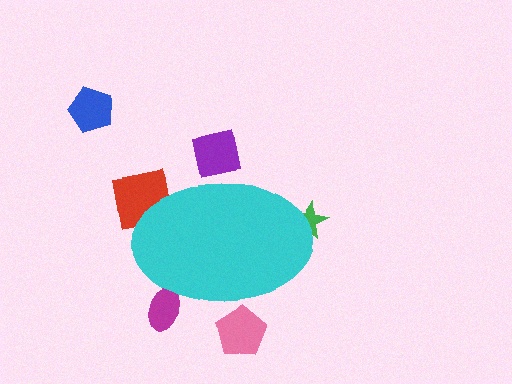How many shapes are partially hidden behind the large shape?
5 shapes are partially hidden.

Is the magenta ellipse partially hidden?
Yes, the magenta ellipse is partially hidden behind the cyan ellipse.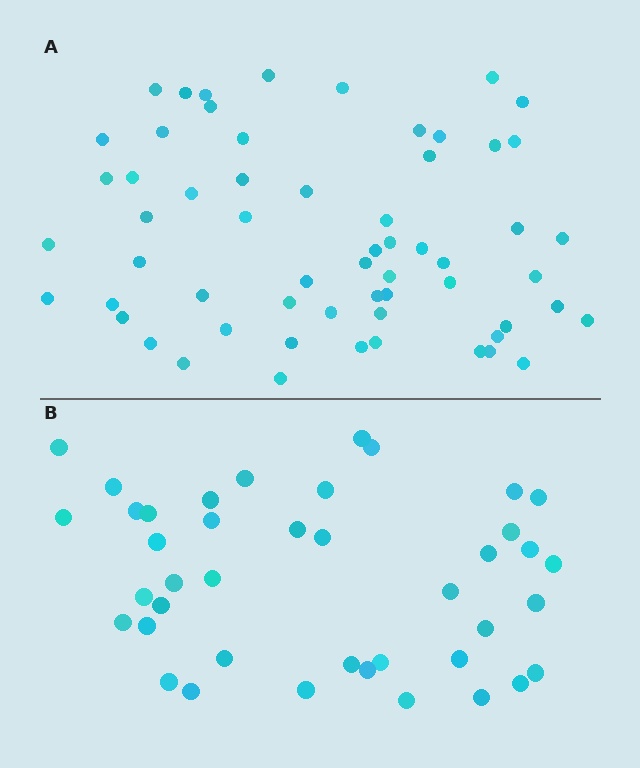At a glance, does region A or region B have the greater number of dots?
Region A (the top region) has more dots.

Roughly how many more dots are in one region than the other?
Region A has approximately 20 more dots than region B.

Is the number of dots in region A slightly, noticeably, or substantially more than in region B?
Region A has substantially more. The ratio is roughly 1.5 to 1.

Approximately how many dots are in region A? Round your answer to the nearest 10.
About 60 dots.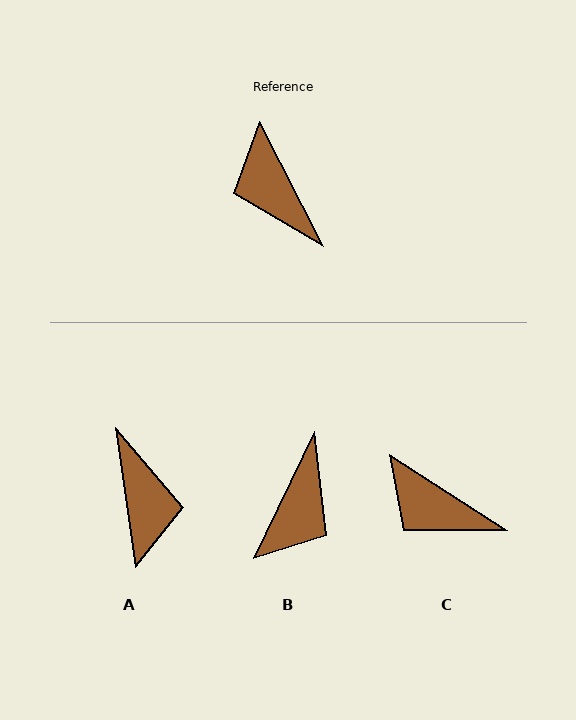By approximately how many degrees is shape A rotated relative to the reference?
Approximately 161 degrees counter-clockwise.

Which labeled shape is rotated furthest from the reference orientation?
A, about 161 degrees away.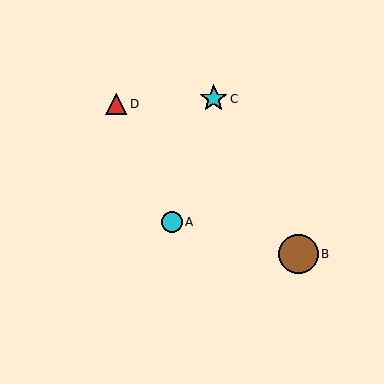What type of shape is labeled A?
Shape A is a cyan circle.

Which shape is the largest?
The brown circle (labeled B) is the largest.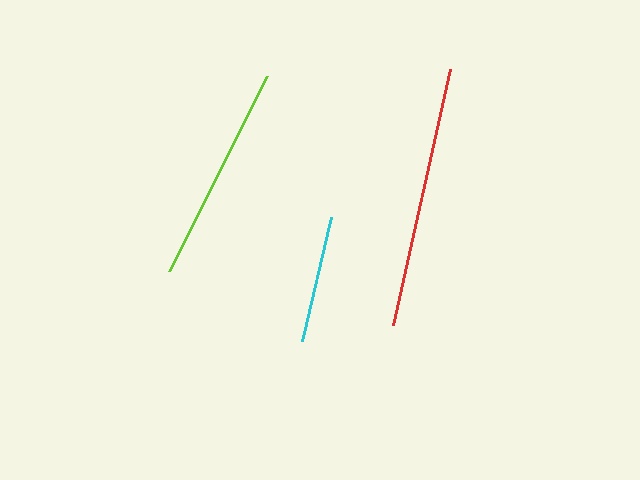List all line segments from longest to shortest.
From longest to shortest: red, lime, cyan.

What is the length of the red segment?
The red segment is approximately 262 pixels long.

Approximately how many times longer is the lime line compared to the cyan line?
The lime line is approximately 1.7 times the length of the cyan line.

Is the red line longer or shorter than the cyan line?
The red line is longer than the cyan line.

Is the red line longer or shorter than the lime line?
The red line is longer than the lime line.